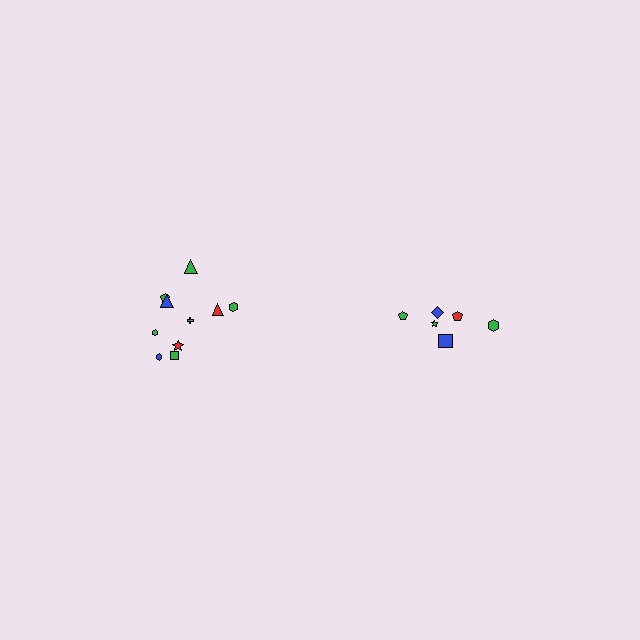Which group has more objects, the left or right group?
The left group.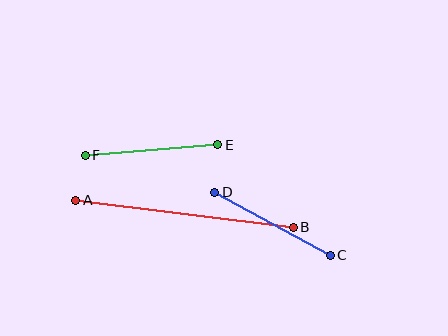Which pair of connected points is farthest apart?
Points A and B are farthest apart.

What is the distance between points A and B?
The distance is approximately 219 pixels.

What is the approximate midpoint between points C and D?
The midpoint is at approximately (273, 224) pixels.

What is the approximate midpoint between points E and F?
The midpoint is at approximately (152, 150) pixels.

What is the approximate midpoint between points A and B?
The midpoint is at approximately (184, 214) pixels.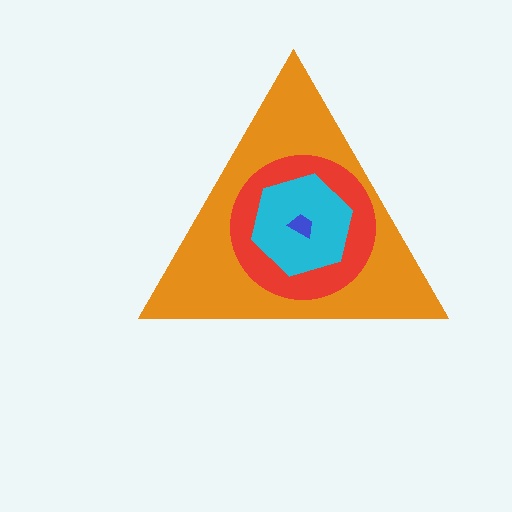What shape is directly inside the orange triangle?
The red circle.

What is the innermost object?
The blue trapezoid.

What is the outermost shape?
The orange triangle.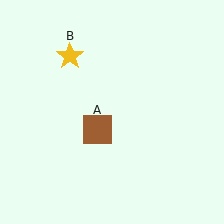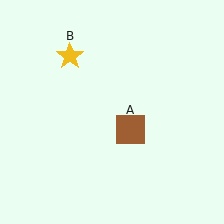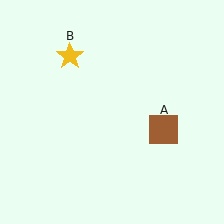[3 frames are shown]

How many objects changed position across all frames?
1 object changed position: brown square (object A).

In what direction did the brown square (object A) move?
The brown square (object A) moved right.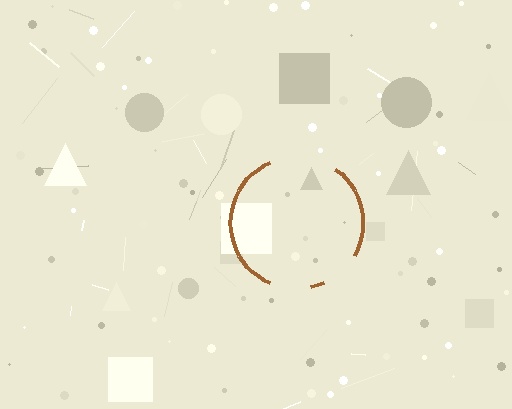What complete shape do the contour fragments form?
The contour fragments form a circle.